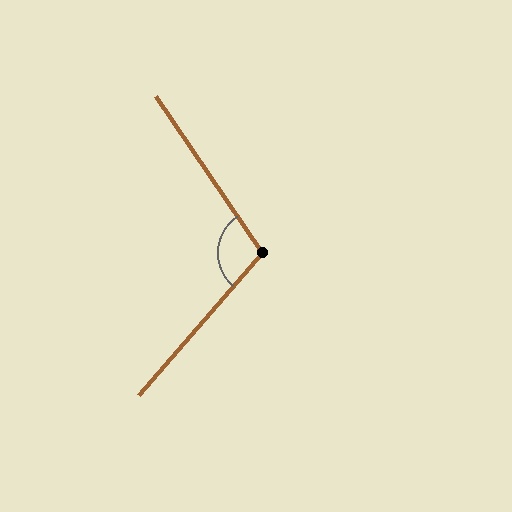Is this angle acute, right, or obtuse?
It is obtuse.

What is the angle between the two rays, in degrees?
Approximately 105 degrees.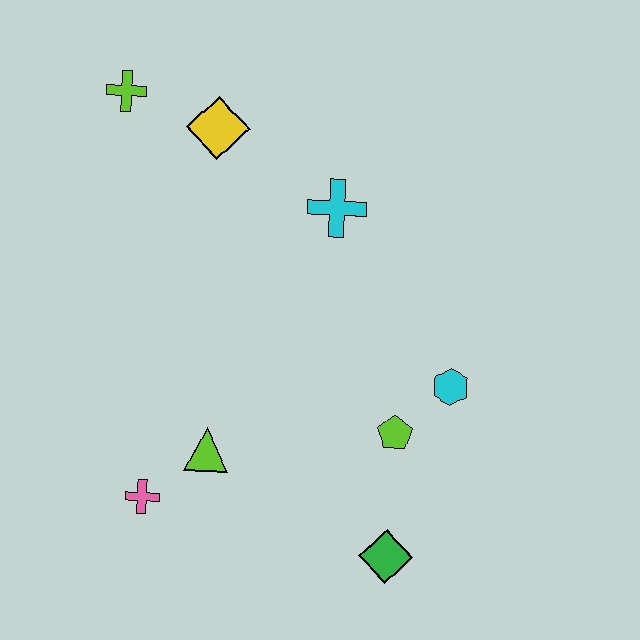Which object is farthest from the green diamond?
The lime cross is farthest from the green diamond.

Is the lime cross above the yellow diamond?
Yes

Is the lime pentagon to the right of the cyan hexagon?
No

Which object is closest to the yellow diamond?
The lime cross is closest to the yellow diamond.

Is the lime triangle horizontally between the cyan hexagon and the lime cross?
Yes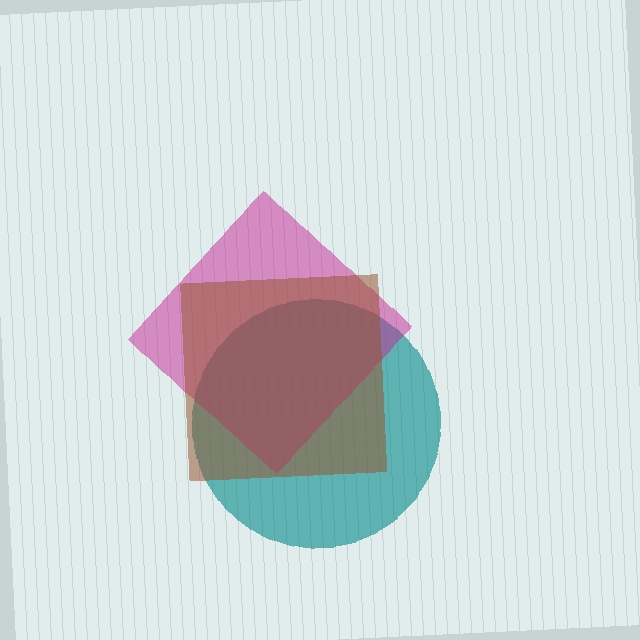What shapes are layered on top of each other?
The layered shapes are: a teal circle, a magenta diamond, a brown square.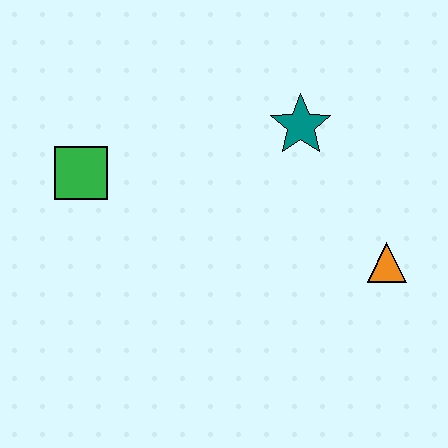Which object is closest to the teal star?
The orange triangle is closest to the teal star.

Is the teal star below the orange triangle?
No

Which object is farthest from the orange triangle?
The green square is farthest from the orange triangle.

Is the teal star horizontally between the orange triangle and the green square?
Yes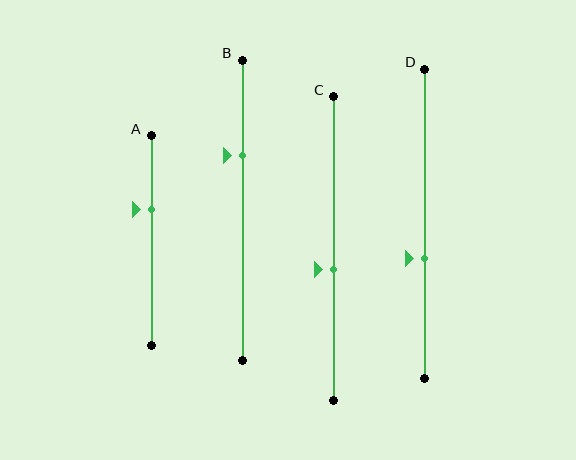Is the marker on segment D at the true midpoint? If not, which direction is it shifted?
No, the marker on segment D is shifted downward by about 11% of the segment length.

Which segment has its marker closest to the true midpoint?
Segment C has its marker closest to the true midpoint.